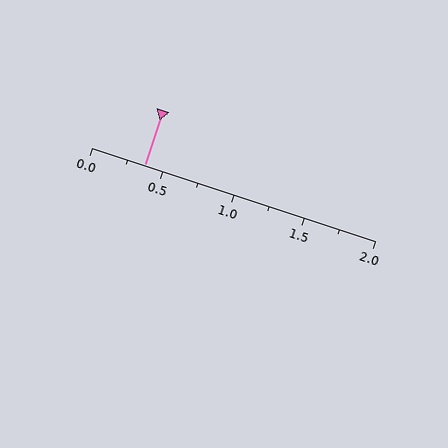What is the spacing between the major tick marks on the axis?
The major ticks are spaced 0.5 apart.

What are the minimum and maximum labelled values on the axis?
The axis runs from 0.0 to 2.0.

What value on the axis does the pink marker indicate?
The marker indicates approximately 0.38.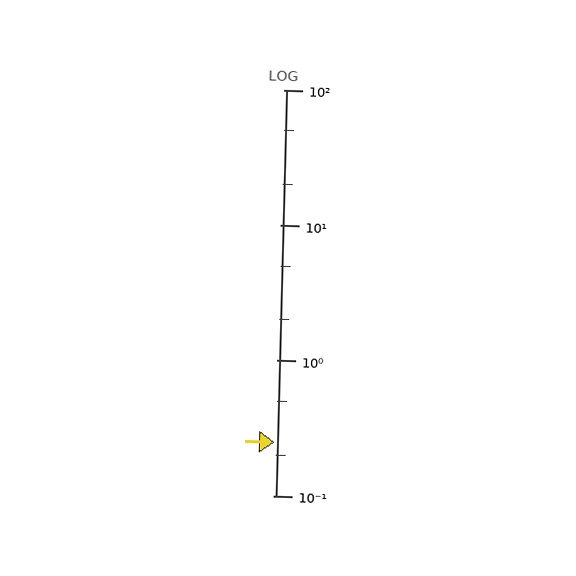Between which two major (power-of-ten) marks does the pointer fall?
The pointer is between 0.1 and 1.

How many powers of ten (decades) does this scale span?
The scale spans 3 decades, from 0.1 to 100.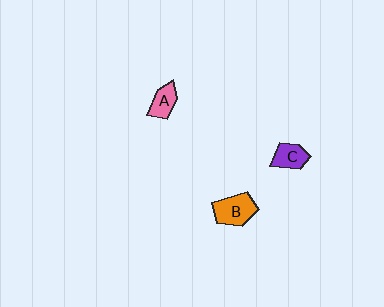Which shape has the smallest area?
Shape A (pink).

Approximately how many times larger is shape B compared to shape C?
Approximately 1.4 times.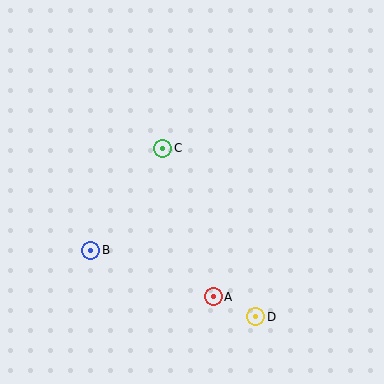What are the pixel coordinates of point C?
Point C is at (163, 148).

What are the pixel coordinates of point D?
Point D is at (256, 317).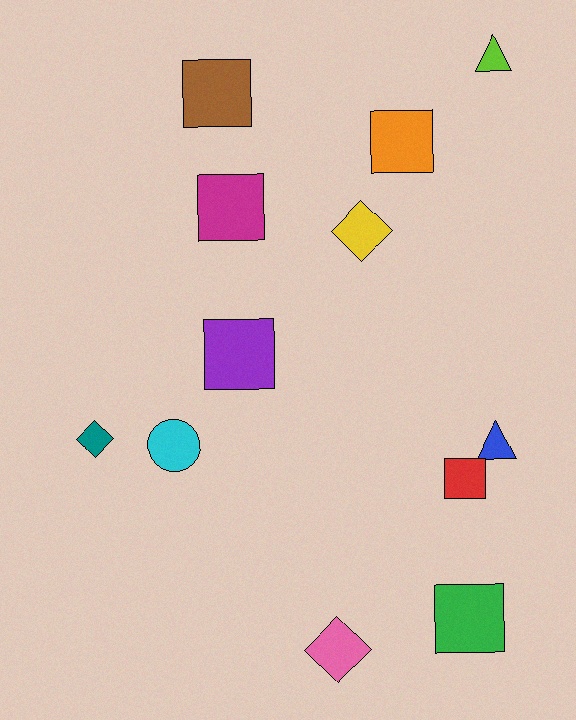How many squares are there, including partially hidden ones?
There are 6 squares.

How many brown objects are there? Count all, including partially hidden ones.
There is 1 brown object.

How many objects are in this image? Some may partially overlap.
There are 12 objects.